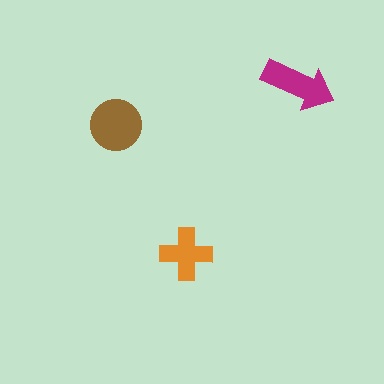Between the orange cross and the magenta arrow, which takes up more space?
The magenta arrow.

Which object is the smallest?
The orange cross.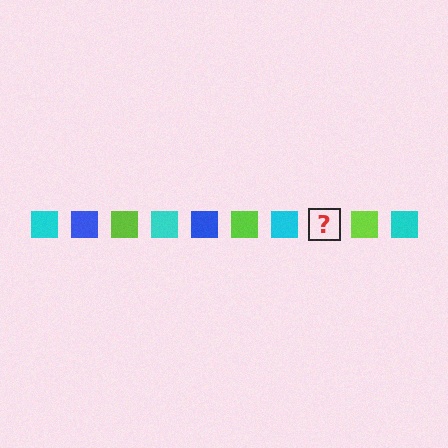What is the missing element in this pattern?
The missing element is a blue square.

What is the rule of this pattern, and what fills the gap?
The rule is that the pattern cycles through cyan, blue, lime squares. The gap should be filled with a blue square.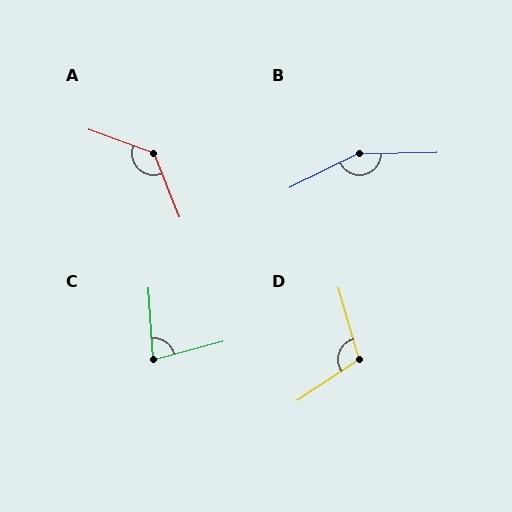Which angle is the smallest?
C, at approximately 79 degrees.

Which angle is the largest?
B, at approximately 154 degrees.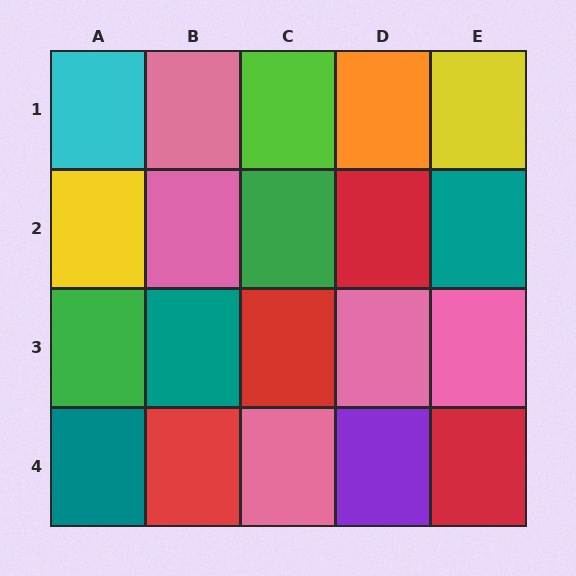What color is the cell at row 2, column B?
Pink.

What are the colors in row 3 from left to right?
Green, teal, red, pink, pink.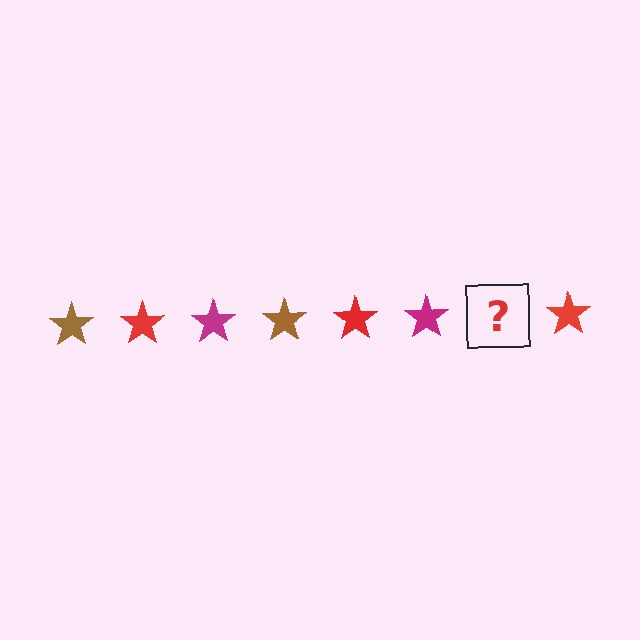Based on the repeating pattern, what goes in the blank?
The blank should be a brown star.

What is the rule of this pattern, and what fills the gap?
The rule is that the pattern cycles through brown, red, magenta stars. The gap should be filled with a brown star.